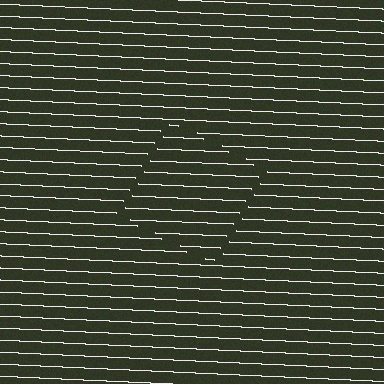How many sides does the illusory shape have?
4 sides — the line-ends trace a square.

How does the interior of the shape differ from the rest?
The interior of the shape contains the same grating, shifted by half a period — the contour is defined by the phase discontinuity where line-ends from the inner and outer gratings abut.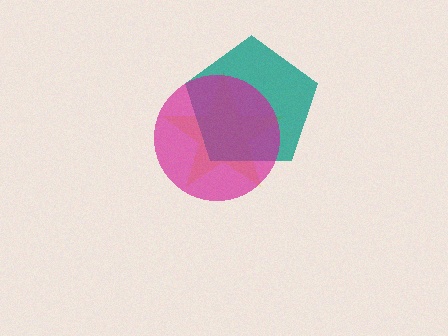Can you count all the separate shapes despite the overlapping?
Yes, there are 3 separate shapes.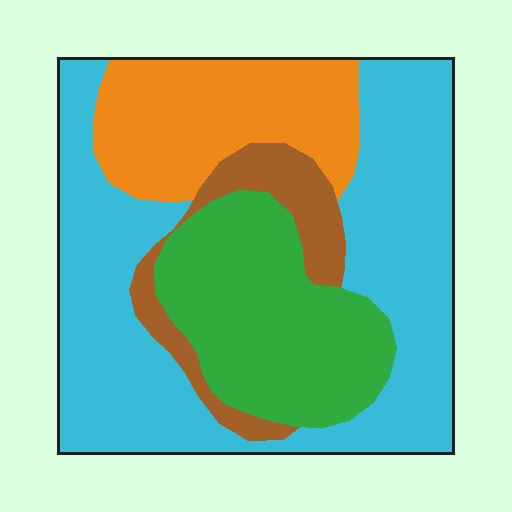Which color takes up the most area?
Cyan, at roughly 50%.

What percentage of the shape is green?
Green covers about 25% of the shape.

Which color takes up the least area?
Brown, at roughly 10%.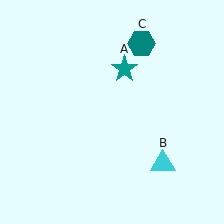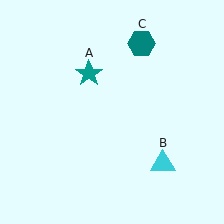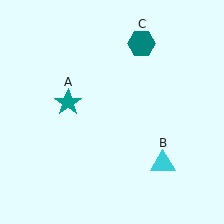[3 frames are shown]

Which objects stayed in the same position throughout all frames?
Cyan triangle (object B) and teal hexagon (object C) remained stationary.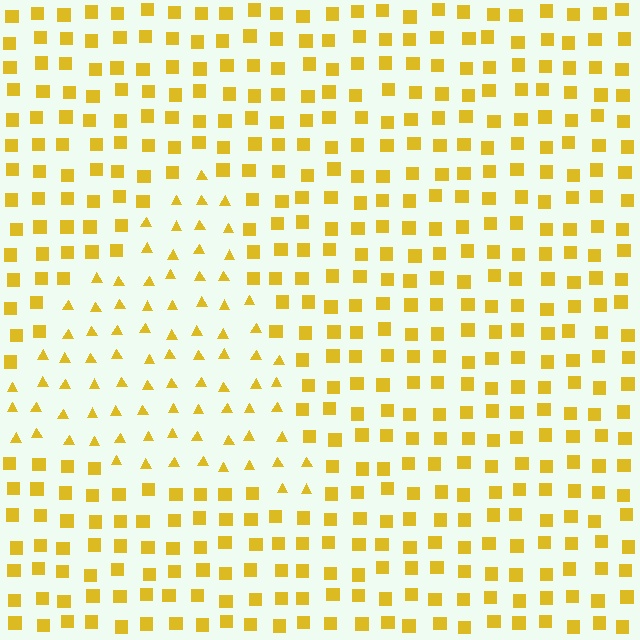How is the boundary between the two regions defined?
The boundary is defined by a change in element shape: triangles inside vs. squares outside. All elements share the same color and spacing.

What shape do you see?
I see a triangle.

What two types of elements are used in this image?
The image uses triangles inside the triangle region and squares outside it.